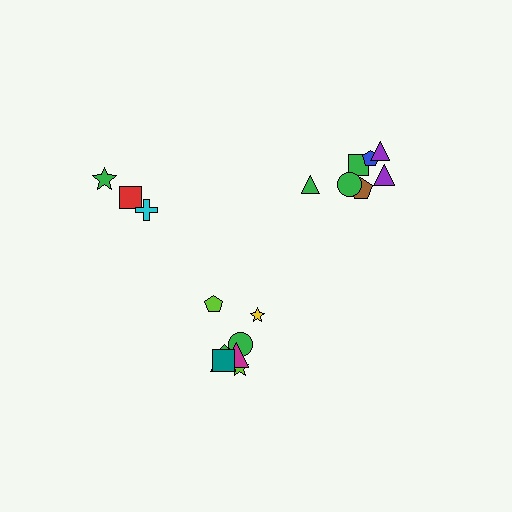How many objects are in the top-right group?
There are 7 objects.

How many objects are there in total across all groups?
There are 18 objects.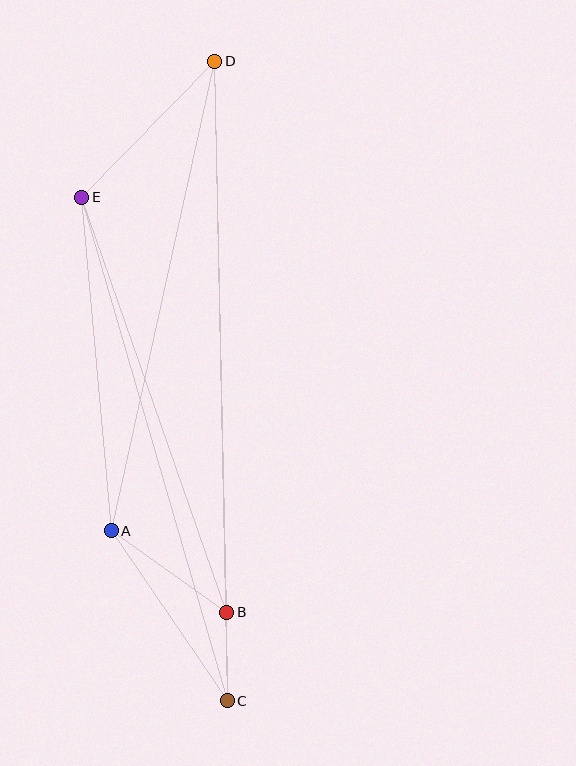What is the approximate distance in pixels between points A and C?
The distance between A and C is approximately 206 pixels.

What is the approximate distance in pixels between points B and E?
The distance between B and E is approximately 439 pixels.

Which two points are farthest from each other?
Points C and D are farthest from each other.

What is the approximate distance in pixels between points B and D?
The distance between B and D is approximately 551 pixels.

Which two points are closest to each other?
Points B and C are closest to each other.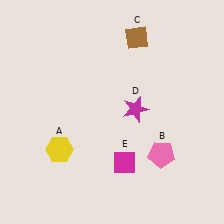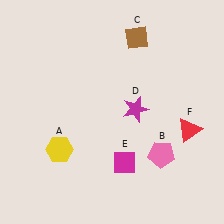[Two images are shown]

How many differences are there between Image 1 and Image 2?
There is 1 difference between the two images.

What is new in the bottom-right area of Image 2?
A red triangle (F) was added in the bottom-right area of Image 2.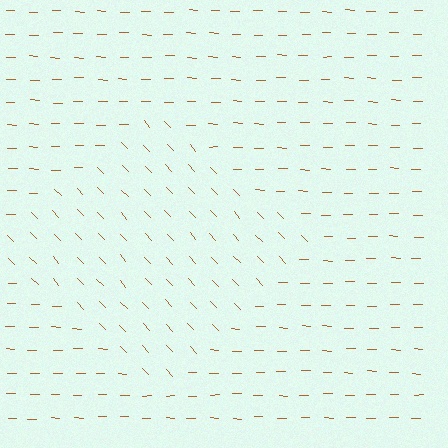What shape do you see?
I see a diamond.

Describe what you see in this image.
The image is filled with small brown line segments. A diamond region in the image has lines oriented differently from the surrounding lines, creating a visible texture boundary.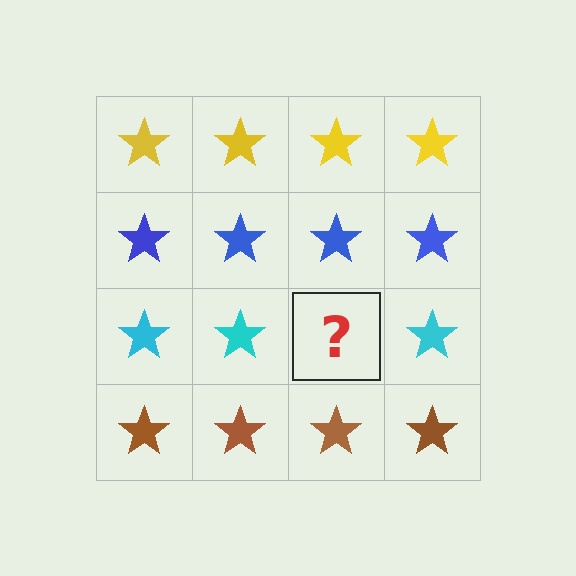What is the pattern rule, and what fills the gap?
The rule is that each row has a consistent color. The gap should be filled with a cyan star.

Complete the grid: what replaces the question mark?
The question mark should be replaced with a cyan star.